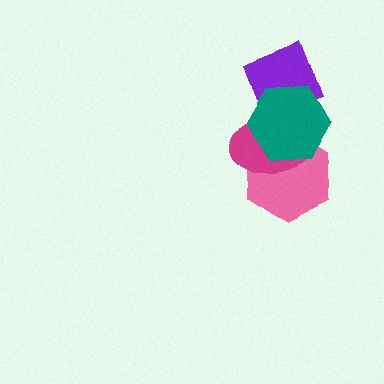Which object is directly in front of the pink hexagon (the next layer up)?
The magenta ellipse is directly in front of the pink hexagon.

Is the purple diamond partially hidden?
Yes, it is partially covered by another shape.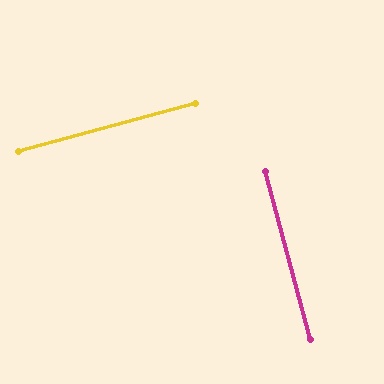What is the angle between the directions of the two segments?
Approximately 90 degrees.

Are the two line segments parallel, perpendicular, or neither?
Perpendicular — they meet at approximately 90°.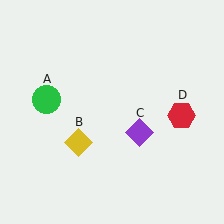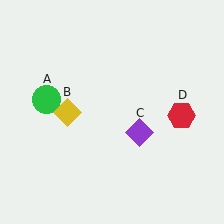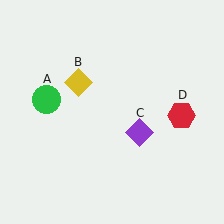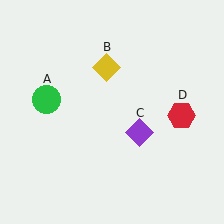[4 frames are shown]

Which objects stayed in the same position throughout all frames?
Green circle (object A) and purple diamond (object C) and red hexagon (object D) remained stationary.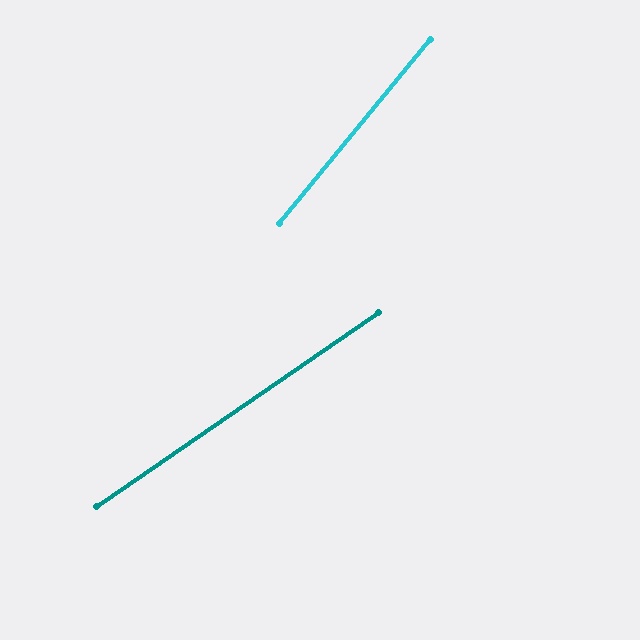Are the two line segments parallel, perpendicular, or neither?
Neither parallel nor perpendicular — they differ by about 16°.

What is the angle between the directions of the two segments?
Approximately 16 degrees.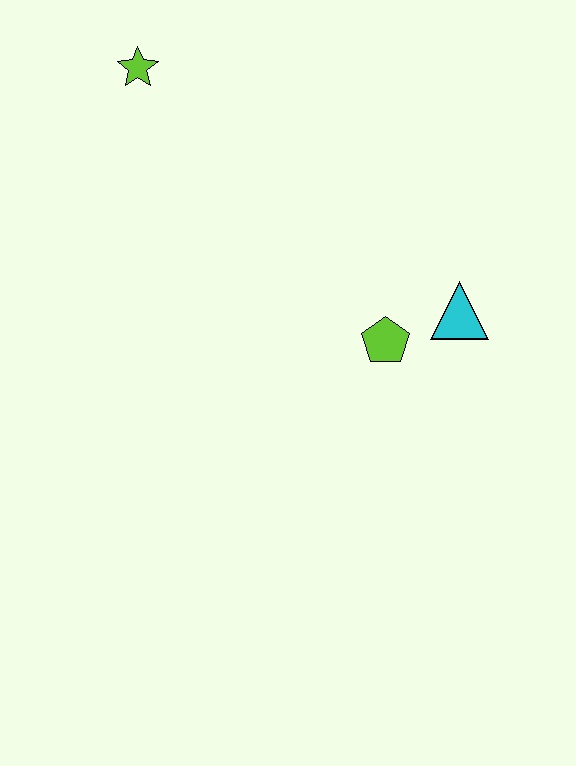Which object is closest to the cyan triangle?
The lime pentagon is closest to the cyan triangle.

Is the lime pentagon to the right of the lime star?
Yes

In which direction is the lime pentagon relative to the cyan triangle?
The lime pentagon is to the left of the cyan triangle.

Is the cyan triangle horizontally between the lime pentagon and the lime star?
No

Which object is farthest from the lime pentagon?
The lime star is farthest from the lime pentagon.